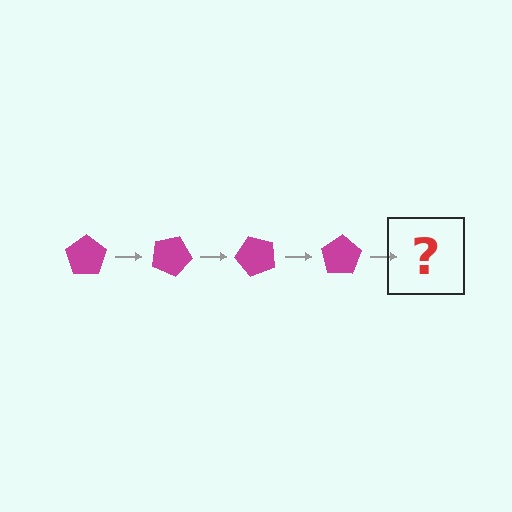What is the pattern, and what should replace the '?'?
The pattern is that the pentagon rotates 25 degrees each step. The '?' should be a magenta pentagon rotated 100 degrees.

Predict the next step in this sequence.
The next step is a magenta pentagon rotated 100 degrees.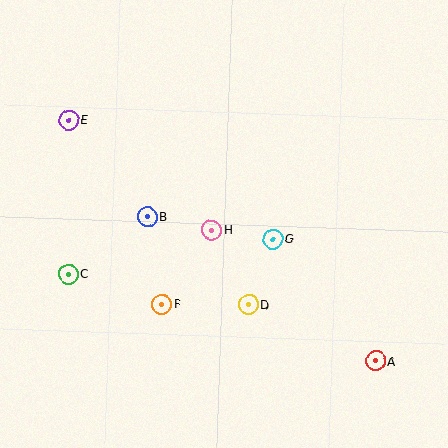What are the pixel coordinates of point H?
Point H is at (212, 230).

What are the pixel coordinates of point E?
Point E is at (69, 120).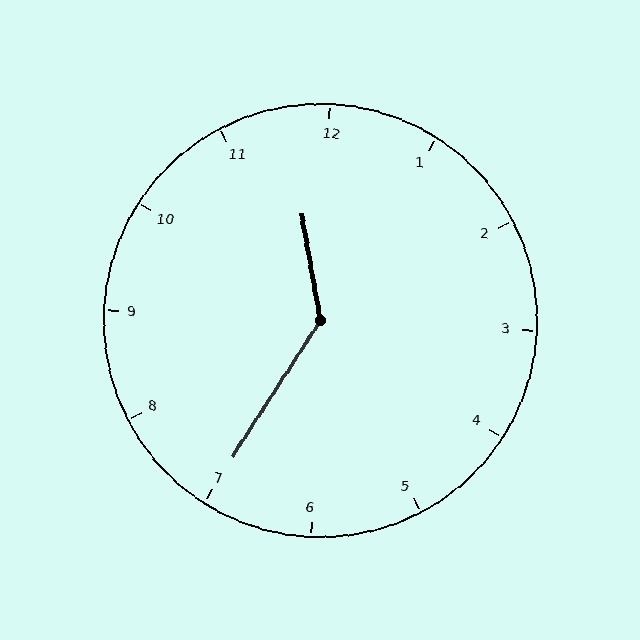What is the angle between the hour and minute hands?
Approximately 138 degrees.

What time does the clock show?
11:35.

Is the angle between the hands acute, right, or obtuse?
It is obtuse.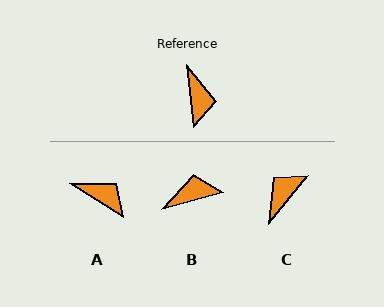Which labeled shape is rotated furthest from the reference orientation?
C, about 135 degrees away.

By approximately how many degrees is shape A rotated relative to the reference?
Approximately 52 degrees counter-clockwise.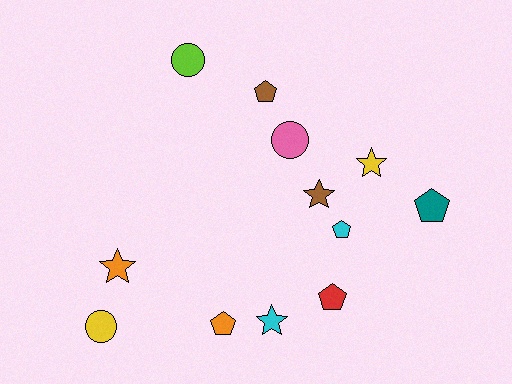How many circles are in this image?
There are 3 circles.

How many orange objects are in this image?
There are 2 orange objects.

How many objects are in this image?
There are 12 objects.